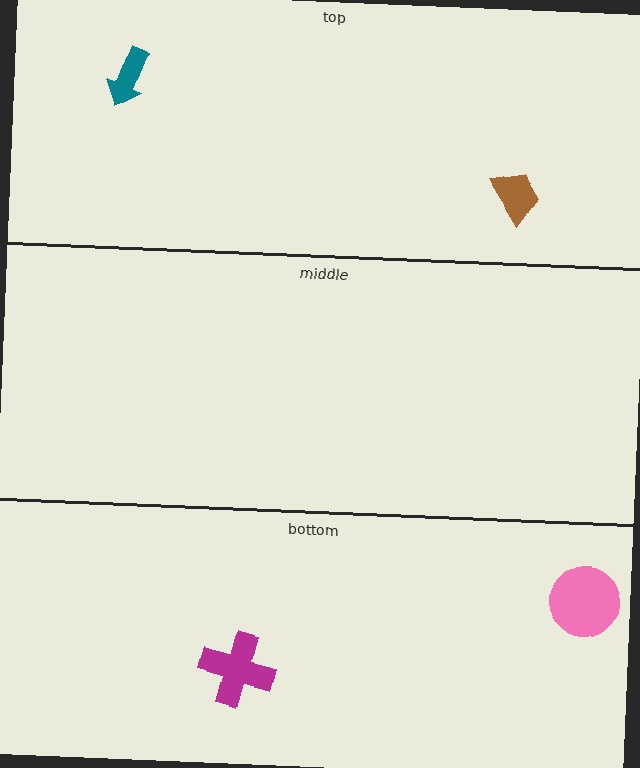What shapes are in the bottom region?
The pink circle, the magenta cross.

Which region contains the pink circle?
The bottom region.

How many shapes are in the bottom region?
2.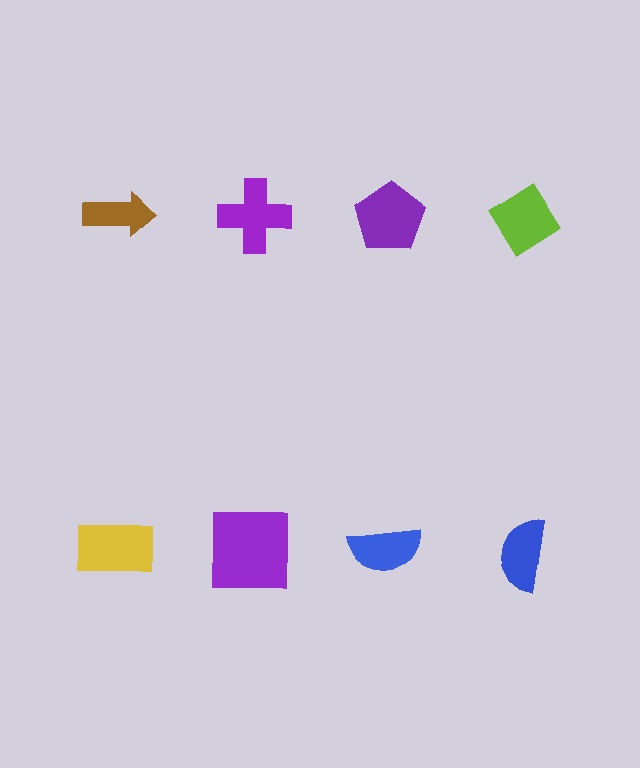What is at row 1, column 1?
A brown arrow.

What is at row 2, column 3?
A blue semicircle.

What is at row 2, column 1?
A yellow rectangle.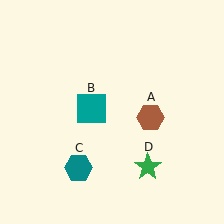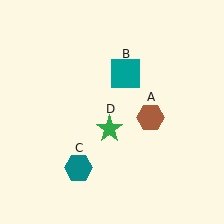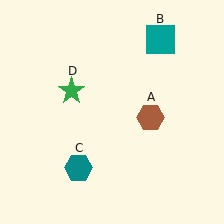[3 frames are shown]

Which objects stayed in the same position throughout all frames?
Brown hexagon (object A) and teal hexagon (object C) remained stationary.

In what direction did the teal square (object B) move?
The teal square (object B) moved up and to the right.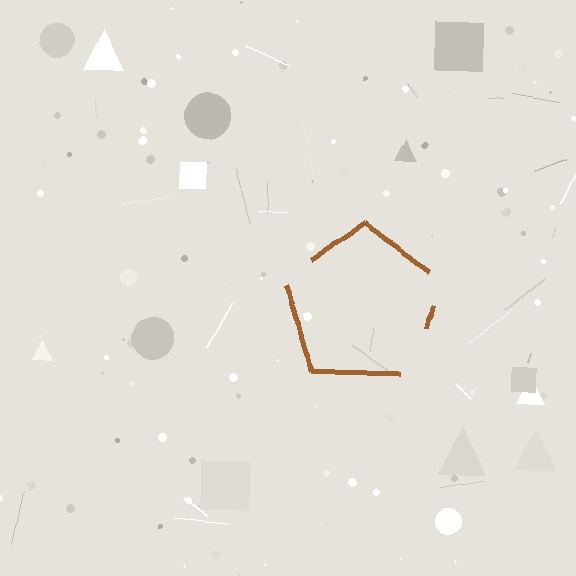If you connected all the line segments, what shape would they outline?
They would outline a pentagon.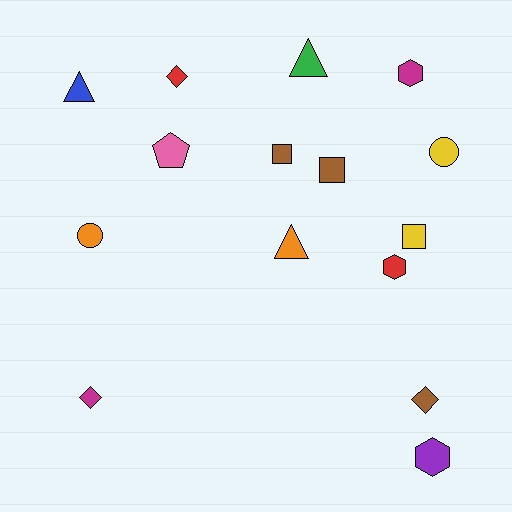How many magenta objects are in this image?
There are 2 magenta objects.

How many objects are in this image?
There are 15 objects.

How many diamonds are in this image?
There are 3 diamonds.